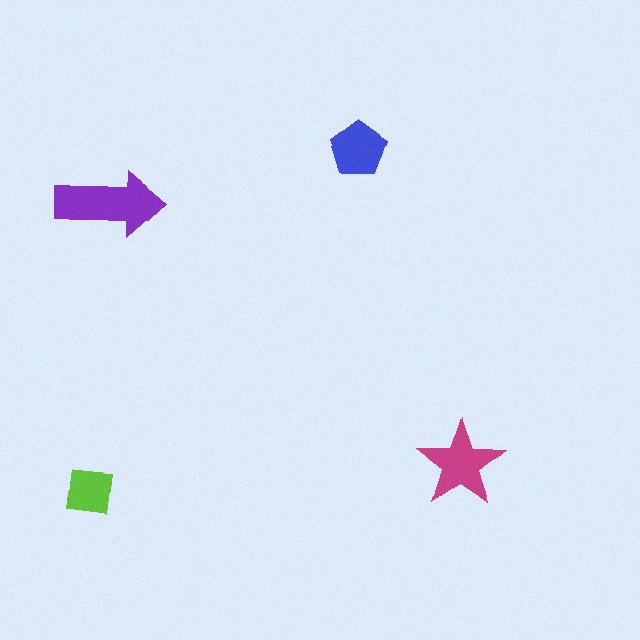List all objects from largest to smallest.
The purple arrow, the magenta star, the blue pentagon, the lime square.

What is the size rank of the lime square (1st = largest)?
4th.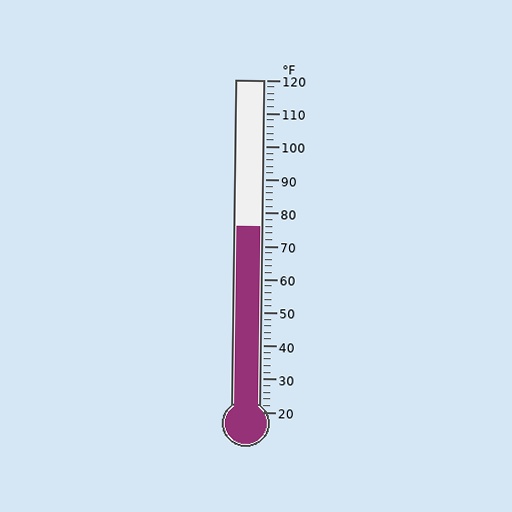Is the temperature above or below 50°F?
The temperature is above 50°F.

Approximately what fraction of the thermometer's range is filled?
The thermometer is filled to approximately 55% of its range.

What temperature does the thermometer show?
The thermometer shows approximately 76°F.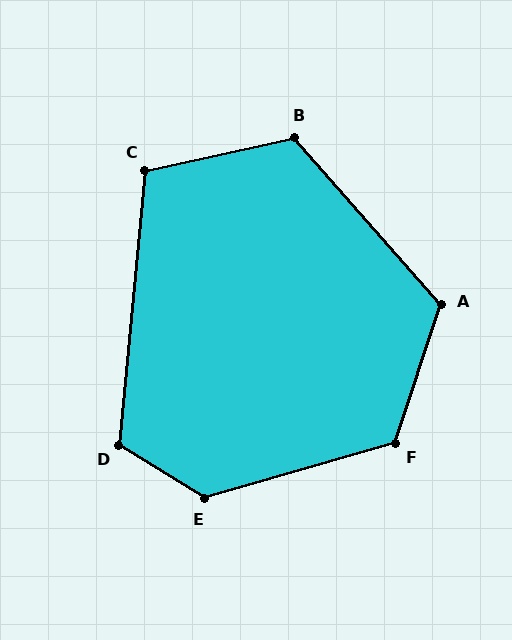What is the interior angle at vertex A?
Approximately 120 degrees (obtuse).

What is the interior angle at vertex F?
Approximately 125 degrees (obtuse).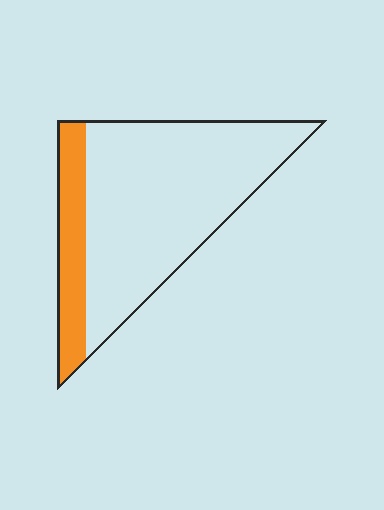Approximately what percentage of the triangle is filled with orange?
Approximately 20%.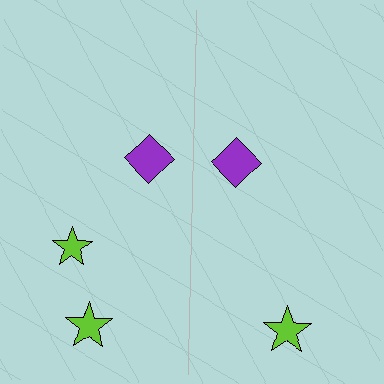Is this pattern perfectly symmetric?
No, the pattern is not perfectly symmetric. A lime star is missing from the right side.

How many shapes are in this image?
There are 5 shapes in this image.